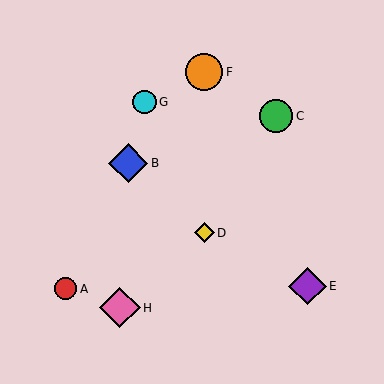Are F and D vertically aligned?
Yes, both are at x≈204.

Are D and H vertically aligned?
No, D is at x≈204 and H is at x≈120.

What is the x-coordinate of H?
Object H is at x≈120.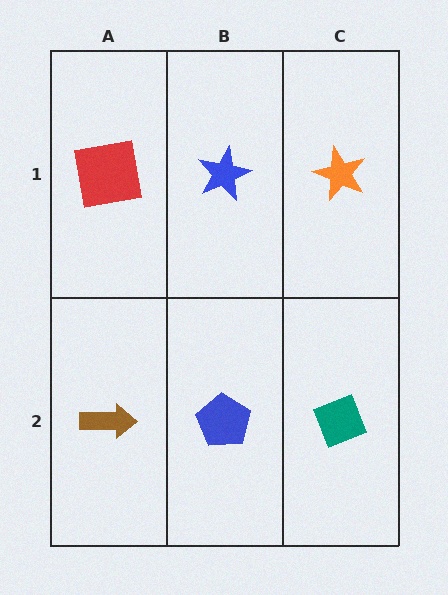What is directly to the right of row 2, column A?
A blue pentagon.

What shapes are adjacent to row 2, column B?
A blue star (row 1, column B), a brown arrow (row 2, column A), a teal diamond (row 2, column C).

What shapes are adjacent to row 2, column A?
A red square (row 1, column A), a blue pentagon (row 2, column B).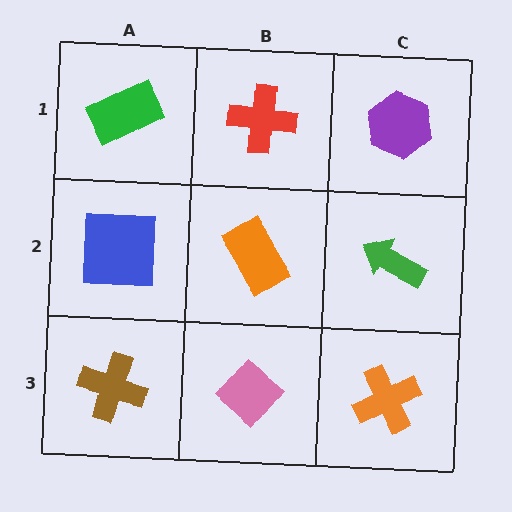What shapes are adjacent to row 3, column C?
A green arrow (row 2, column C), a pink diamond (row 3, column B).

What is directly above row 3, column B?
An orange rectangle.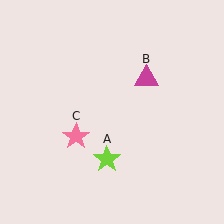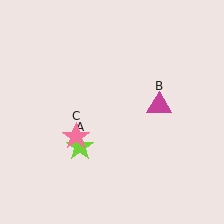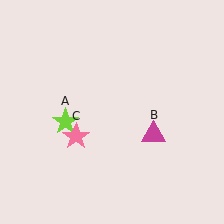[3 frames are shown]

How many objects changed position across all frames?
2 objects changed position: lime star (object A), magenta triangle (object B).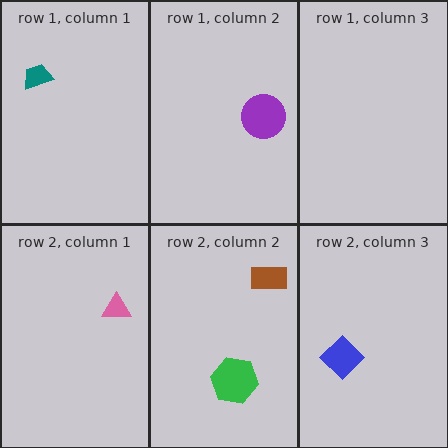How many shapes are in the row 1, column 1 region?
1.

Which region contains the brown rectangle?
The row 2, column 2 region.